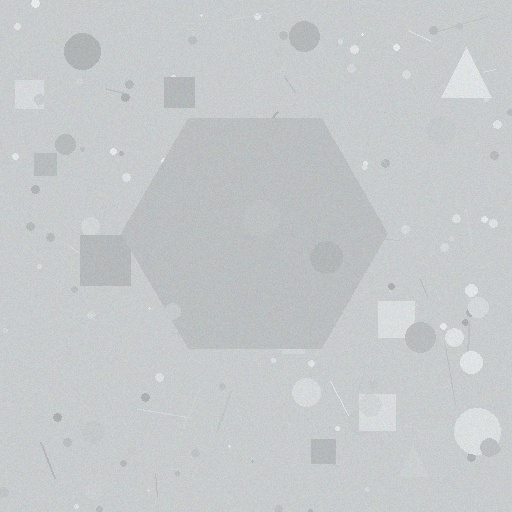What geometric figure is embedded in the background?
A hexagon is embedded in the background.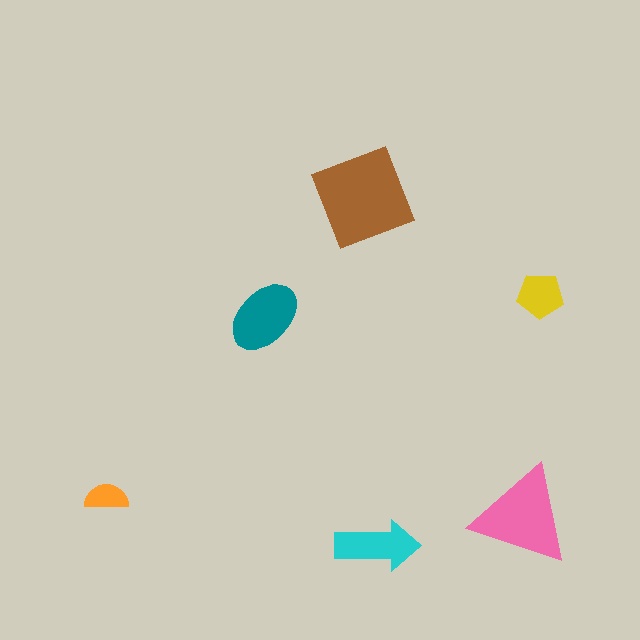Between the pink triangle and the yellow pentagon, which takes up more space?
The pink triangle.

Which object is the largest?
The brown diamond.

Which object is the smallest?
The orange semicircle.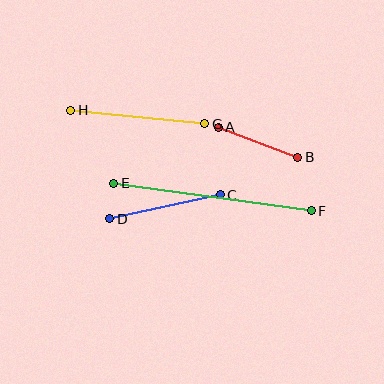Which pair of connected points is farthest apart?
Points E and F are farthest apart.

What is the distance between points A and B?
The distance is approximately 85 pixels.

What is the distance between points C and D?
The distance is approximately 113 pixels.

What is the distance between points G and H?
The distance is approximately 134 pixels.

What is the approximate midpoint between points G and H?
The midpoint is at approximately (138, 117) pixels.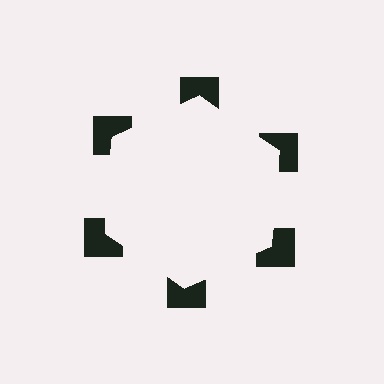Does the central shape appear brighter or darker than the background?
It typically appears slightly brighter than the background, even though no actual brightness change is drawn.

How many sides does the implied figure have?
6 sides.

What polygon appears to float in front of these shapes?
An illusory hexagon — its edges are inferred from the aligned wedge cuts in the notched squares, not physically drawn.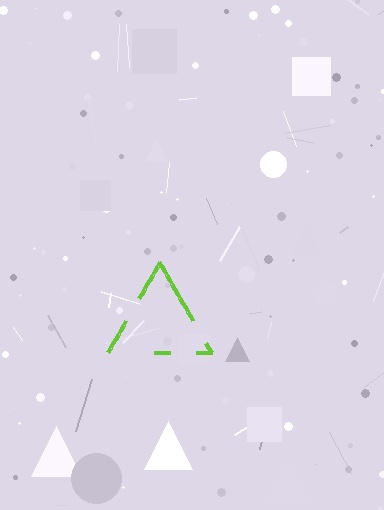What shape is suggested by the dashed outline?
The dashed outline suggests a triangle.